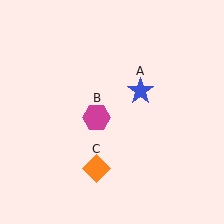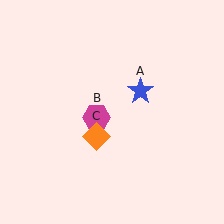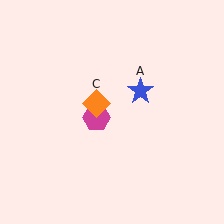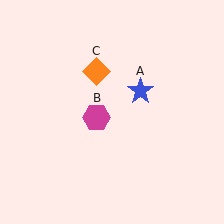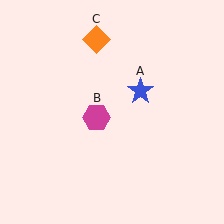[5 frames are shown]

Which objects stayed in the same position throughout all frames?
Blue star (object A) and magenta hexagon (object B) remained stationary.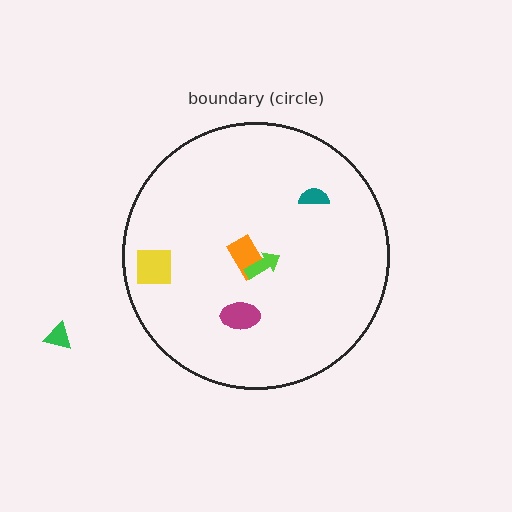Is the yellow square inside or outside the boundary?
Inside.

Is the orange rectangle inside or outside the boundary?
Inside.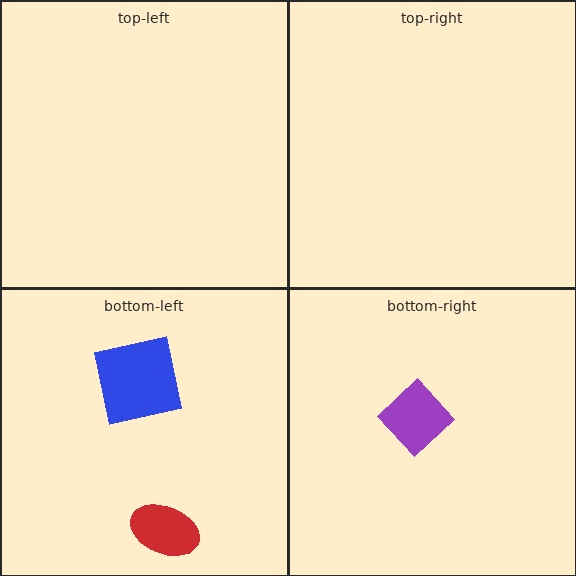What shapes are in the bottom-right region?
The purple diamond.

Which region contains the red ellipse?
The bottom-left region.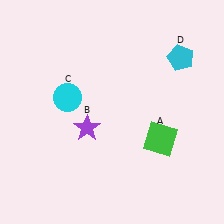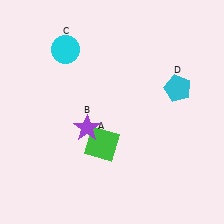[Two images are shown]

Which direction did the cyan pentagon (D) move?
The cyan pentagon (D) moved down.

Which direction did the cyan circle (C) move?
The cyan circle (C) moved up.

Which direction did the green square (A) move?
The green square (A) moved left.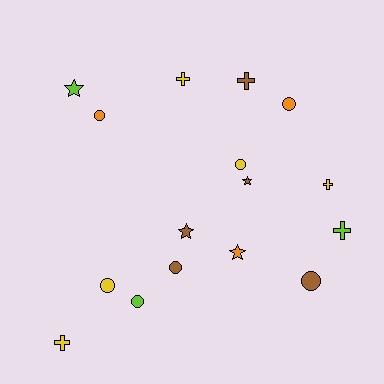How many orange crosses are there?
There are no orange crosses.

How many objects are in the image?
There are 16 objects.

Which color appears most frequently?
Yellow, with 5 objects.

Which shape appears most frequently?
Circle, with 7 objects.